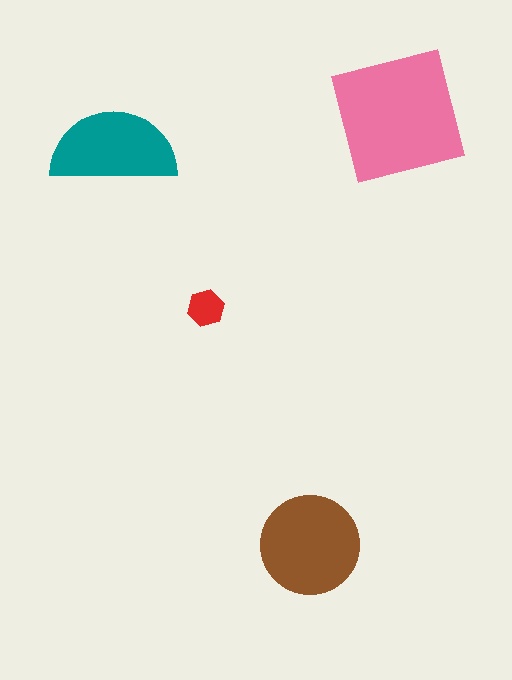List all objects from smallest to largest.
The red hexagon, the teal semicircle, the brown circle, the pink square.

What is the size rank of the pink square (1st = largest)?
1st.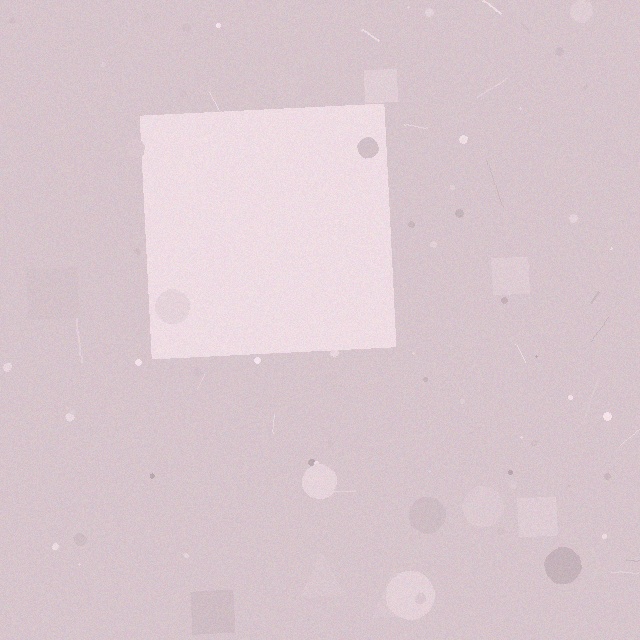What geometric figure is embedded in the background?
A square is embedded in the background.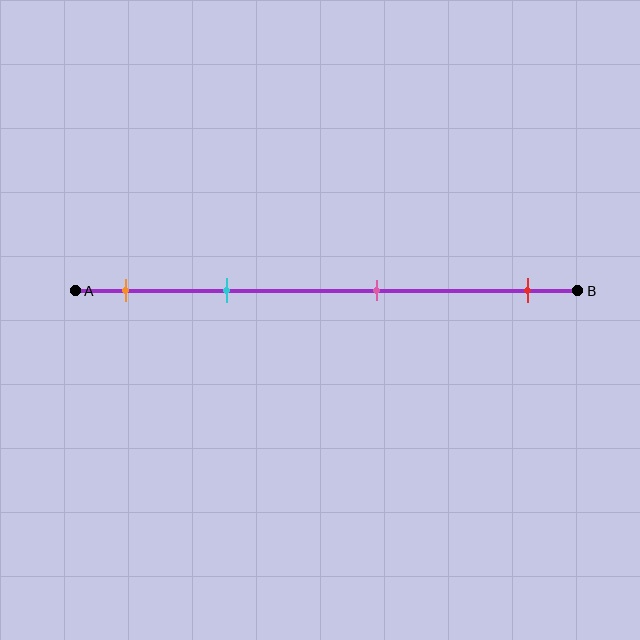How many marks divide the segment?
There are 4 marks dividing the segment.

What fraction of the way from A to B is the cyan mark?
The cyan mark is approximately 30% (0.3) of the way from A to B.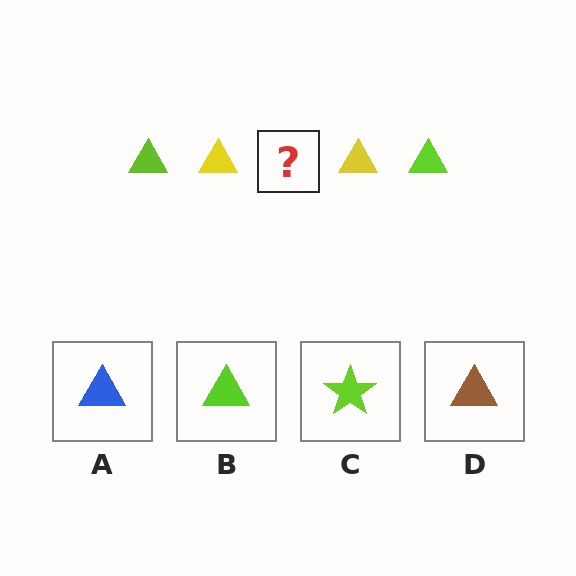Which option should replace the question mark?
Option B.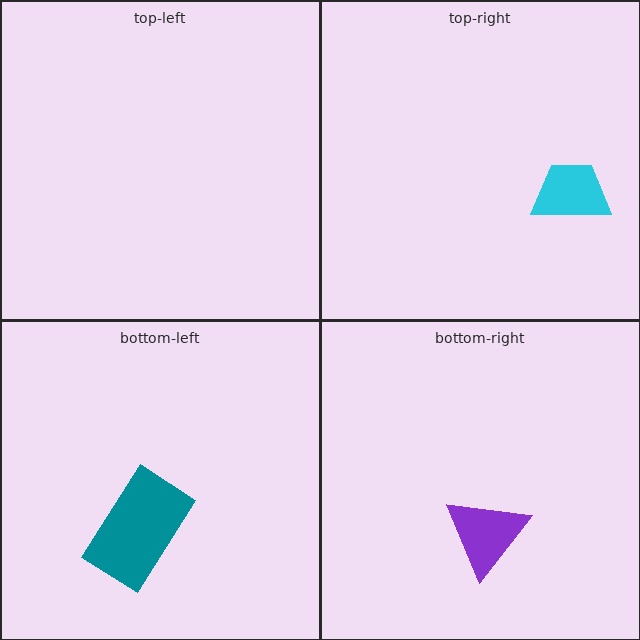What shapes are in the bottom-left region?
The teal rectangle.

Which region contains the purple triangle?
The bottom-right region.